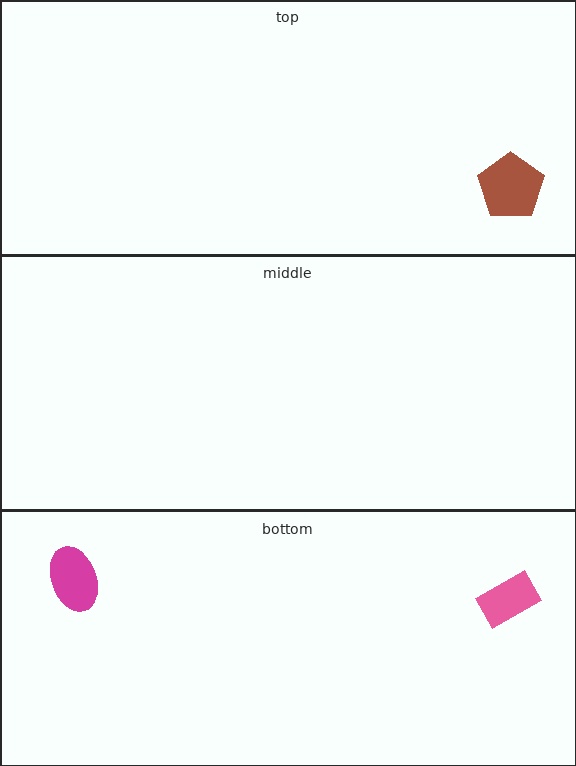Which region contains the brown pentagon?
The top region.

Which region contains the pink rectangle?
The bottom region.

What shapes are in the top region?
The brown pentagon.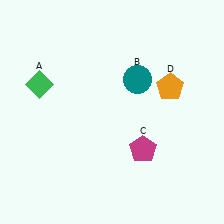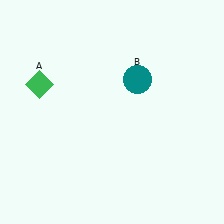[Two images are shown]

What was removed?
The orange pentagon (D), the magenta pentagon (C) were removed in Image 2.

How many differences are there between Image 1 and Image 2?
There are 2 differences between the two images.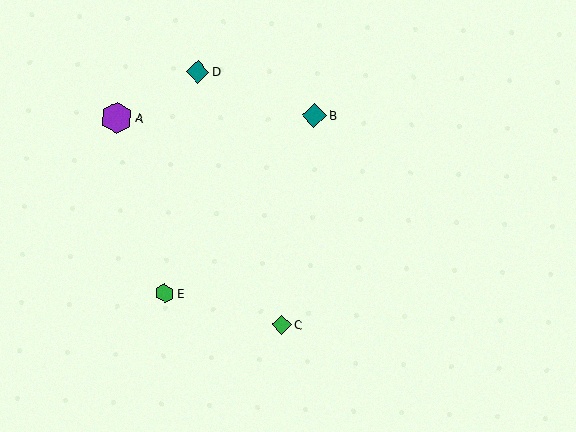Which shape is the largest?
The purple hexagon (labeled A) is the largest.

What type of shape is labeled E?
Shape E is a green hexagon.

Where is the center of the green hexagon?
The center of the green hexagon is at (165, 293).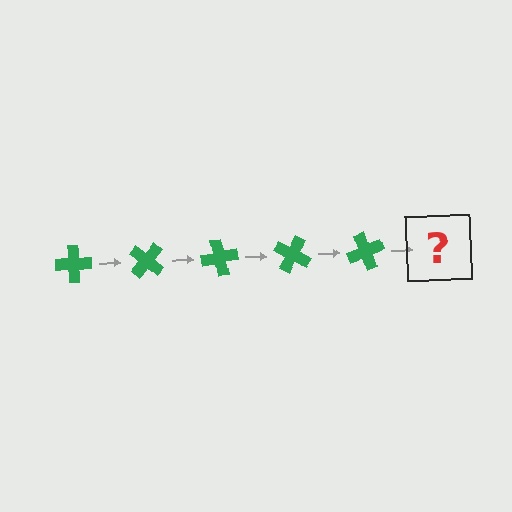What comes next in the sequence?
The next element should be a green cross rotated 200 degrees.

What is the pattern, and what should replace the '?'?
The pattern is that the cross rotates 40 degrees each step. The '?' should be a green cross rotated 200 degrees.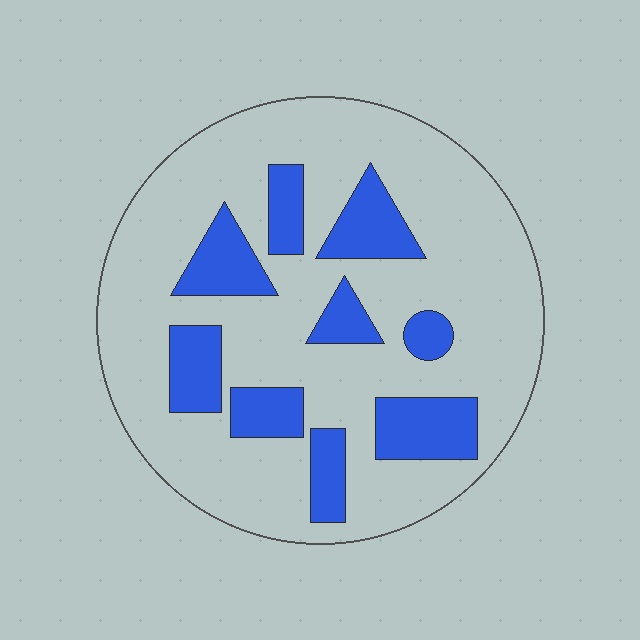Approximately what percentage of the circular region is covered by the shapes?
Approximately 25%.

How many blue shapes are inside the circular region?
9.